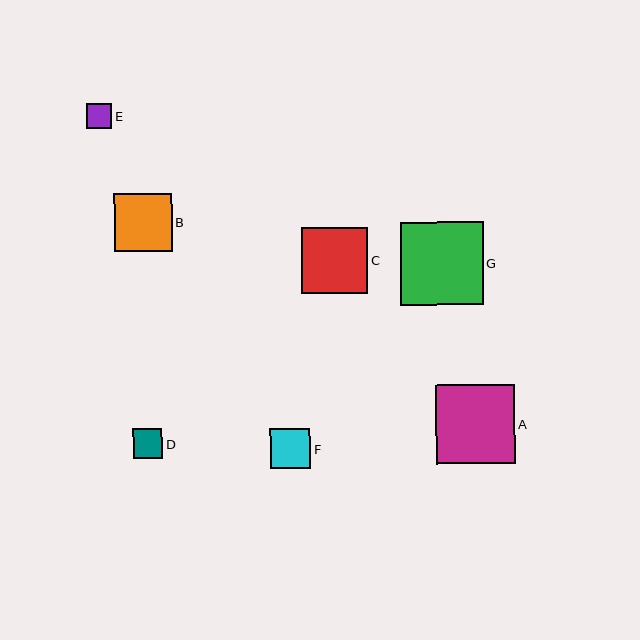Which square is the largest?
Square G is the largest with a size of approximately 83 pixels.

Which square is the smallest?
Square E is the smallest with a size of approximately 25 pixels.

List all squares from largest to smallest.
From largest to smallest: G, A, C, B, F, D, E.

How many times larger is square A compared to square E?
Square A is approximately 3.1 times the size of square E.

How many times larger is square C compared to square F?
Square C is approximately 1.6 times the size of square F.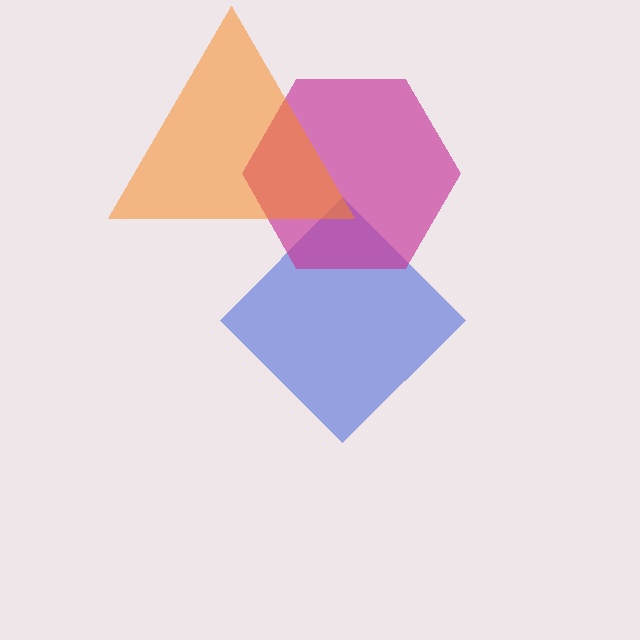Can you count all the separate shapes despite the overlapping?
Yes, there are 3 separate shapes.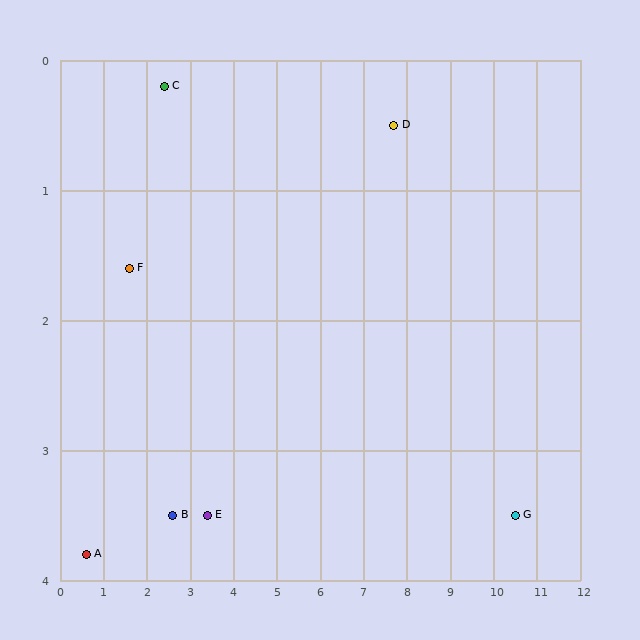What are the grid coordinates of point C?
Point C is at approximately (2.4, 0.2).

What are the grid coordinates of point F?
Point F is at approximately (1.6, 1.6).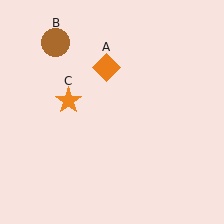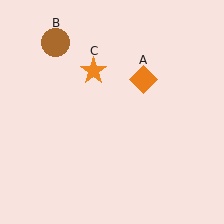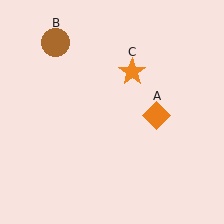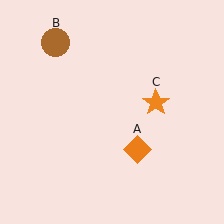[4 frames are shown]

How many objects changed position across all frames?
2 objects changed position: orange diamond (object A), orange star (object C).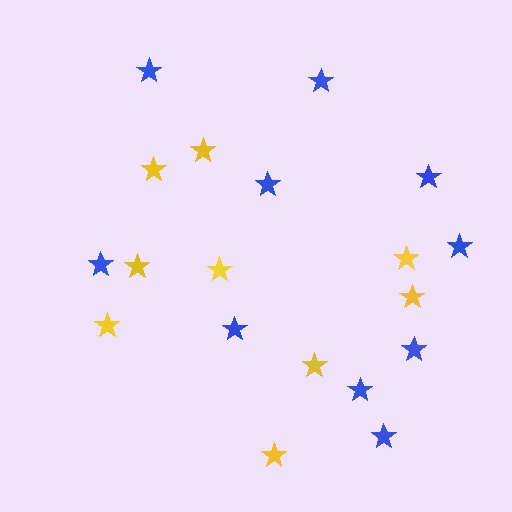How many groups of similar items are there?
There are 2 groups: one group of yellow stars (9) and one group of blue stars (10).